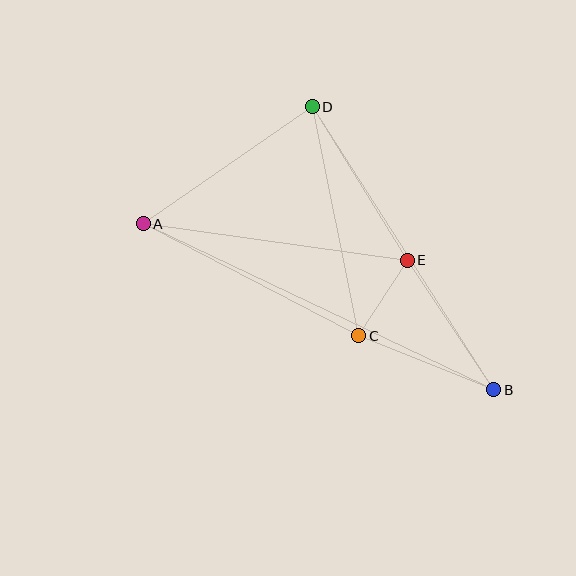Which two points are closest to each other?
Points C and E are closest to each other.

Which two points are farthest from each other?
Points A and B are farthest from each other.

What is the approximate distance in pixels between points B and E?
The distance between B and E is approximately 156 pixels.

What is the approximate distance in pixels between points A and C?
The distance between A and C is approximately 243 pixels.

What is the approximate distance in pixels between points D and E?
The distance between D and E is approximately 180 pixels.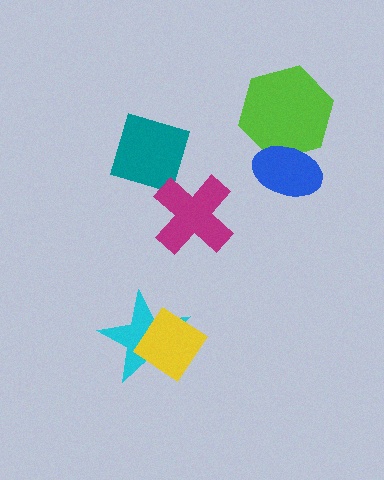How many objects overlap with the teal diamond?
1 object overlaps with the teal diamond.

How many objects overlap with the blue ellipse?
1 object overlaps with the blue ellipse.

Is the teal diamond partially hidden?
Yes, it is partially covered by another shape.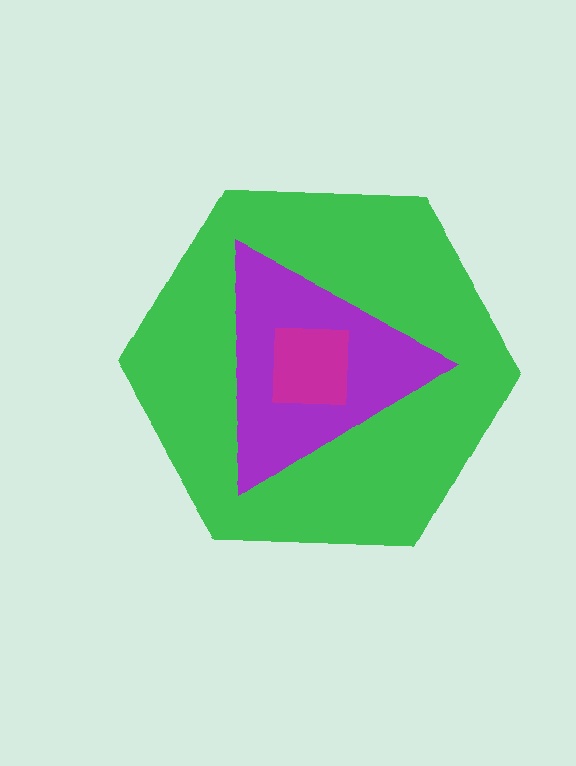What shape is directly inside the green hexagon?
The purple triangle.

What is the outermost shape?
The green hexagon.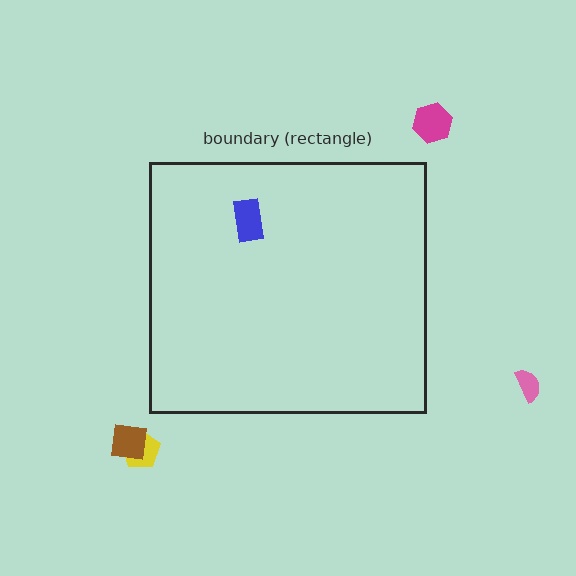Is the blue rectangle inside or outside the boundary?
Inside.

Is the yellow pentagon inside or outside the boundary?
Outside.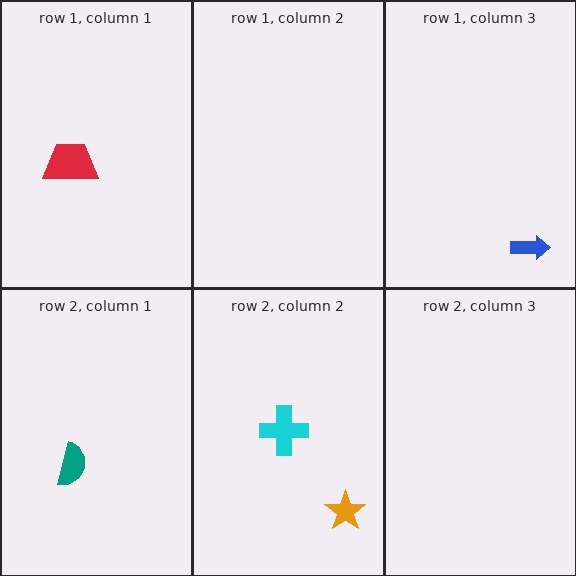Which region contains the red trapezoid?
The row 1, column 1 region.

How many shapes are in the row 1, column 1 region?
1.